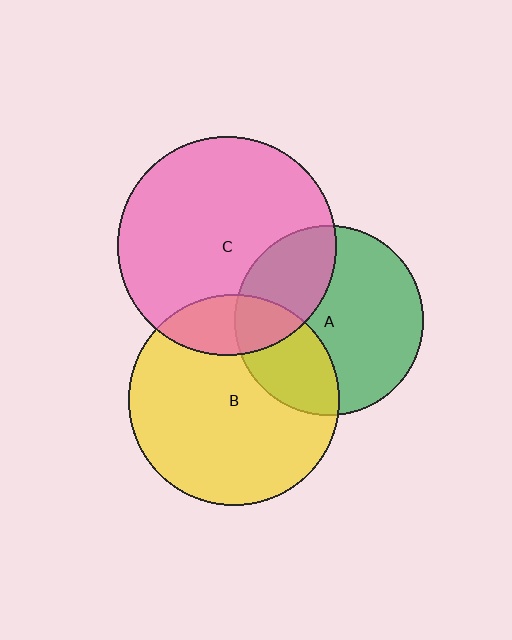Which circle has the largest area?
Circle C (pink).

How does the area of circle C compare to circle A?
Approximately 1.3 times.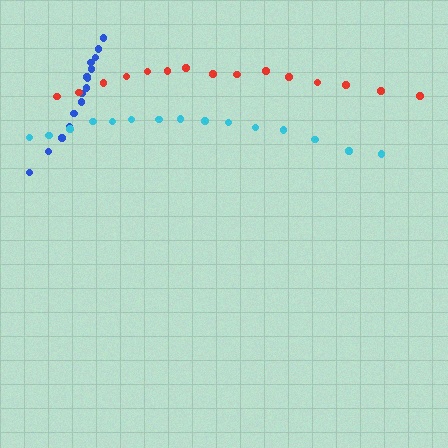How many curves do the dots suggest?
There are 3 distinct paths.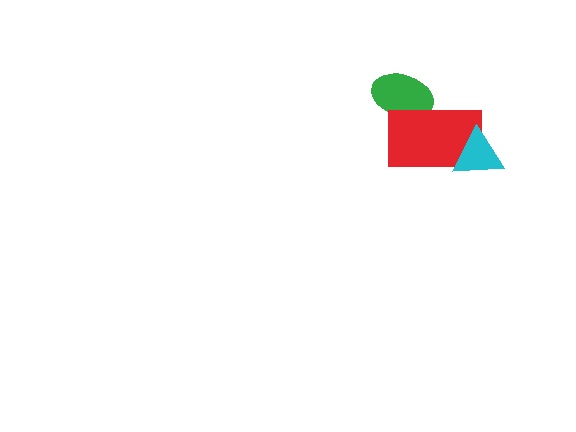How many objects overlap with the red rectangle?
2 objects overlap with the red rectangle.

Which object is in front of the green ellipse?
The red rectangle is in front of the green ellipse.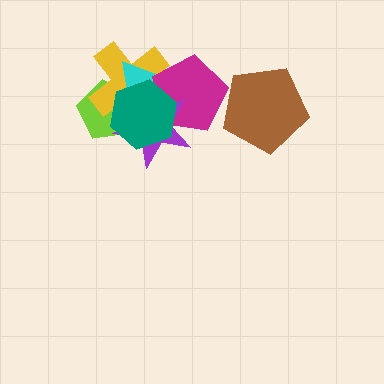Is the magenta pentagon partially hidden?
Yes, it is partially covered by another shape.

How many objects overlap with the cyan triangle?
5 objects overlap with the cyan triangle.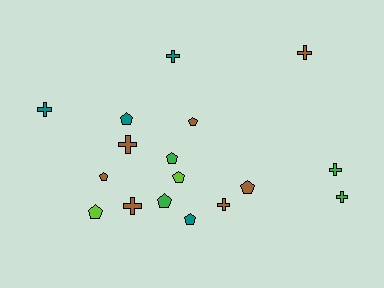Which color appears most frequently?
Brown, with 7 objects.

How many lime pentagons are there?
There are 2 lime pentagons.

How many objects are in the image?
There are 17 objects.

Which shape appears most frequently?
Pentagon, with 9 objects.